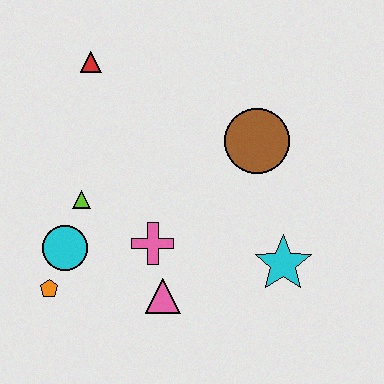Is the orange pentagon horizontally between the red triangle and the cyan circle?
No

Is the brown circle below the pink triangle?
No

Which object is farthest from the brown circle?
The orange pentagon is farthest from the brown circle.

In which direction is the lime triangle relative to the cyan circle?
The lime triangle is above the cyan circle.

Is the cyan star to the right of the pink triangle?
Yes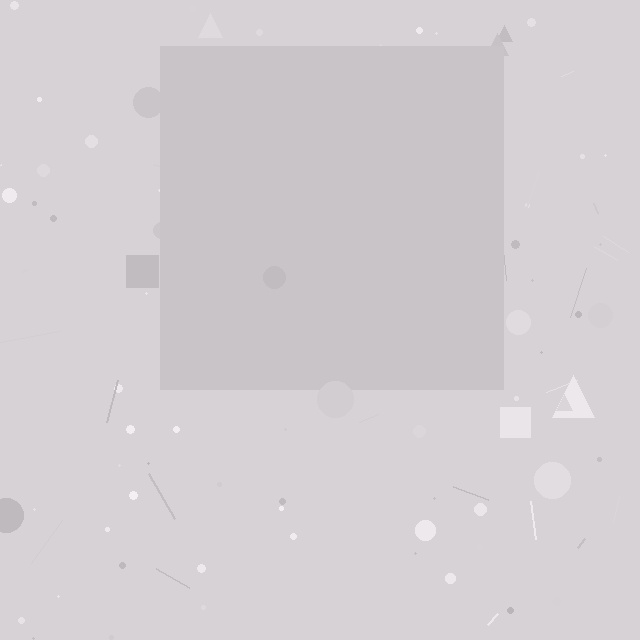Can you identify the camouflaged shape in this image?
The camouflaged shape is a square.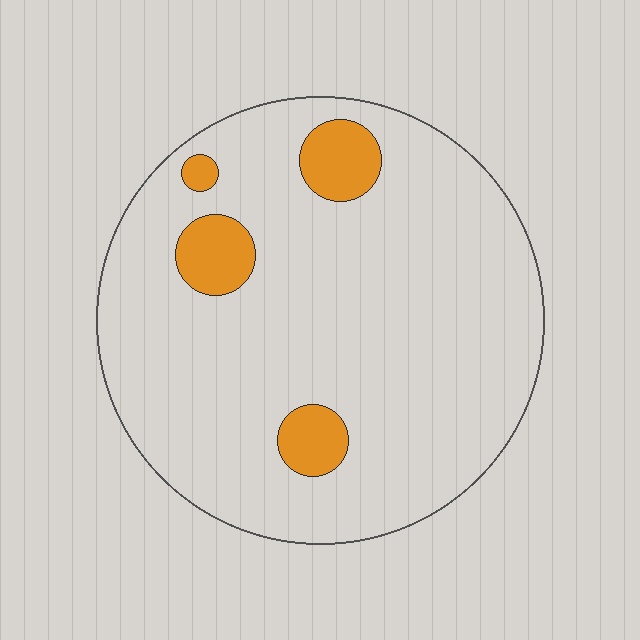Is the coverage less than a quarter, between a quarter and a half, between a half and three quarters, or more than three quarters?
Less than a quarter.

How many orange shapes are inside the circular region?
4.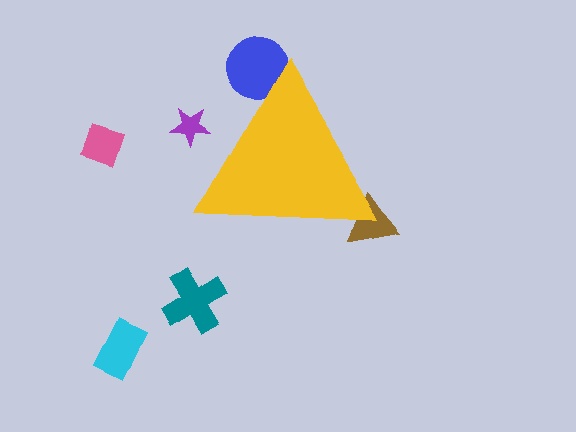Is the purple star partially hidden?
Yes, the purple star is partially hidden behind the yellow triangle.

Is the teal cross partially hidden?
No, the teal cross is fully visible.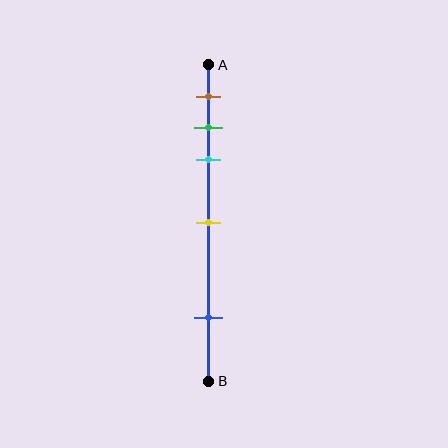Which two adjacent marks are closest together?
The green and cyan marks are the closest adjacent pair.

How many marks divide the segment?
There are 5 marks dividing the segment.